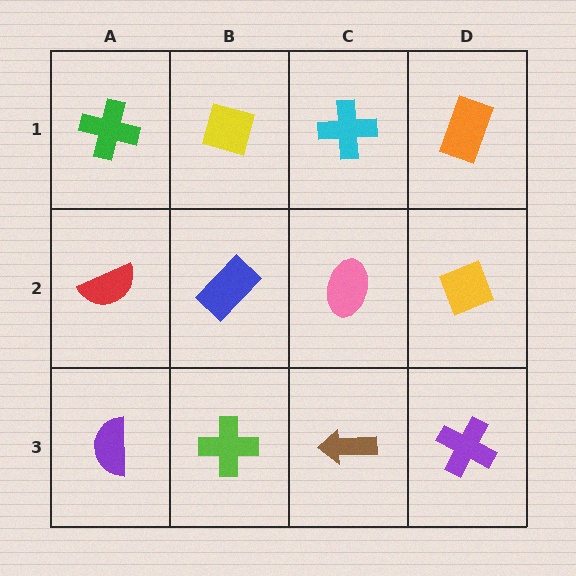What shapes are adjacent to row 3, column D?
A yellow diamond (row 2, column D), a brown arrow (row 3, column C).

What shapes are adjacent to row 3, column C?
A pink ellipse (row 2, column C), a lime cross (row 3, column B), a purple cross (row 3, column D).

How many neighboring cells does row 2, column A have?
3.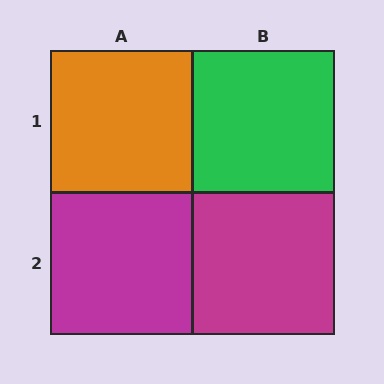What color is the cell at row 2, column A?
Magenta.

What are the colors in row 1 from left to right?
Orange, green.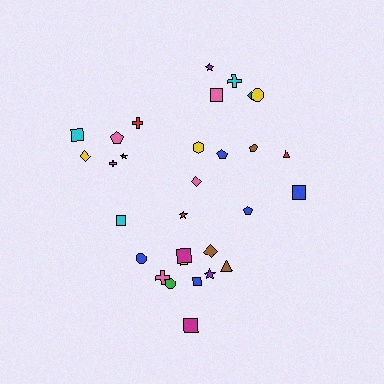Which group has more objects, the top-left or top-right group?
The top-right group.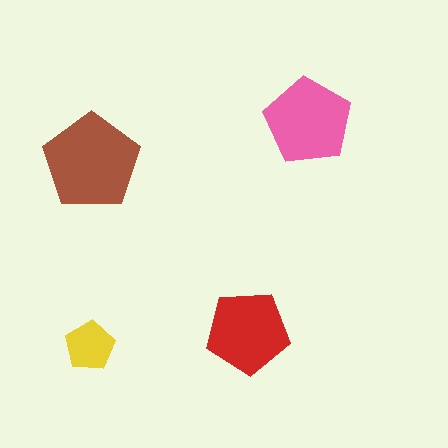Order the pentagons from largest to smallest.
the brown one, the pink one, the red one, the yellow one.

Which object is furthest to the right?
The pink pentagon is rightmost.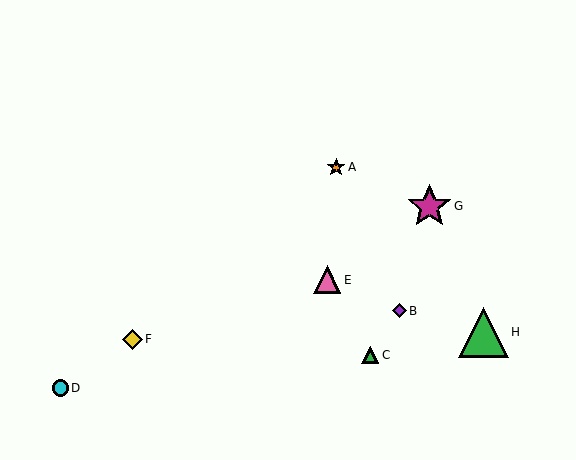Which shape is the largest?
The green triangle (labeled H) is the largest.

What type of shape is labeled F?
Shape F is a yellow diamond.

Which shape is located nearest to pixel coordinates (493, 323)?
The green triangle (labeled H) at (483, 332) is nearest to that location.